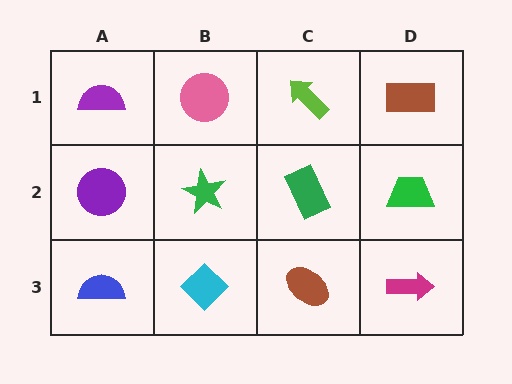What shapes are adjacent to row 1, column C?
A green rectangle (row 2, column C), a pink circle (row 1, column B), a brown rectangle (row 1, column D).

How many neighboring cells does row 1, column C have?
3.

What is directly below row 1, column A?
A purple circle.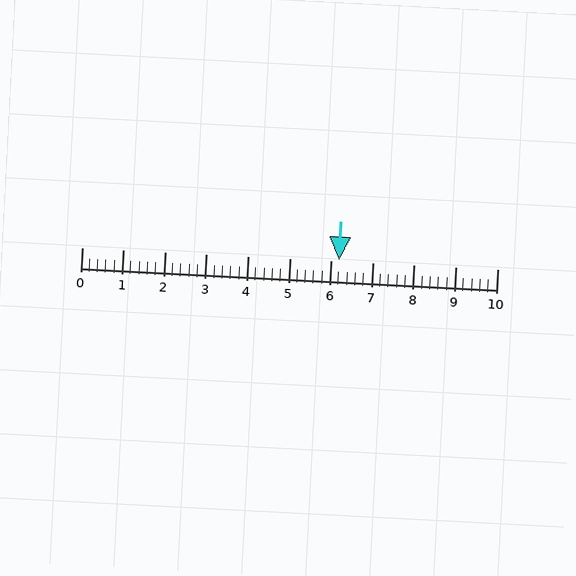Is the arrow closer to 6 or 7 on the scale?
The arrow is closer to 6.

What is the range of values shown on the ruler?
The ruler shows values from 0 to 10.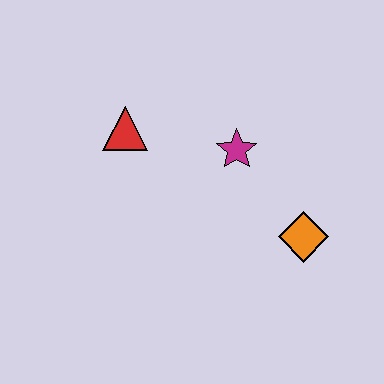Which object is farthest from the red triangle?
The orange diamond is farthest from the red triangle.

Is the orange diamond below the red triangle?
Yes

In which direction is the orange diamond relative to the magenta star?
The orange diamond is below the magenta star.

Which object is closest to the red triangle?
The magenta star is closest to the red triangle.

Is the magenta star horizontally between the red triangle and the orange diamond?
Yes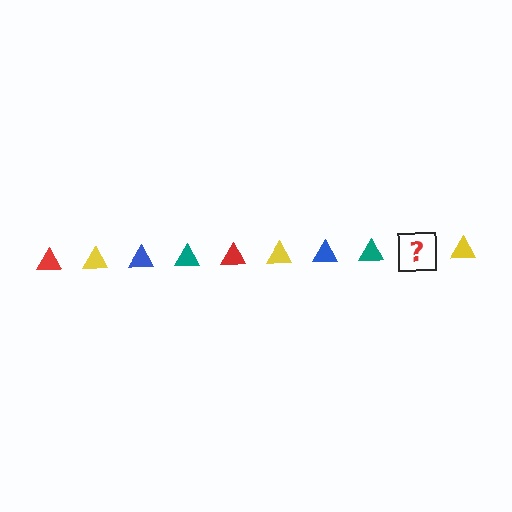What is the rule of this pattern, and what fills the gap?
The rule is that the pattern cycles through red, yellow, blue, teal triangles. The gap should be filled with a red triangle.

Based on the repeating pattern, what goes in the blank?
The blank should be a red triangle.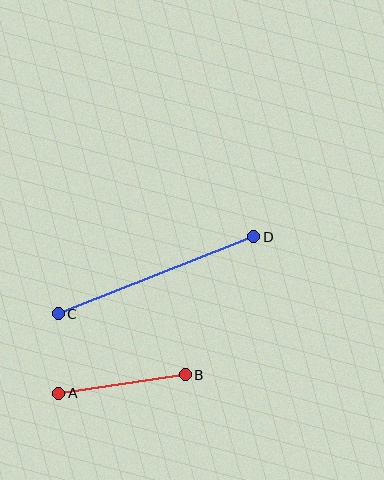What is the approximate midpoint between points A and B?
The midpoint is at approximately (122, 384) pixels.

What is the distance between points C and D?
The distance is approximately 210 pixels.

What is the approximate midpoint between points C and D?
The midpoint is at approximately (156, 275) pixels.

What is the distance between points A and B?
The distance is approximately 128 pixels.